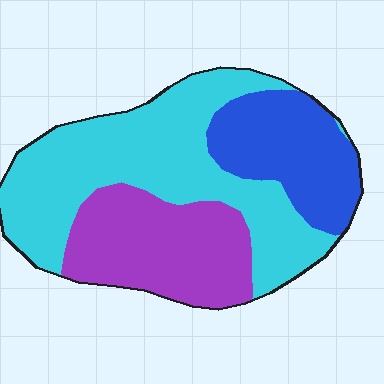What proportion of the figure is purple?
Purple covers 28% of the figure.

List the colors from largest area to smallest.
From largest to smallest: cyan, purple, blue.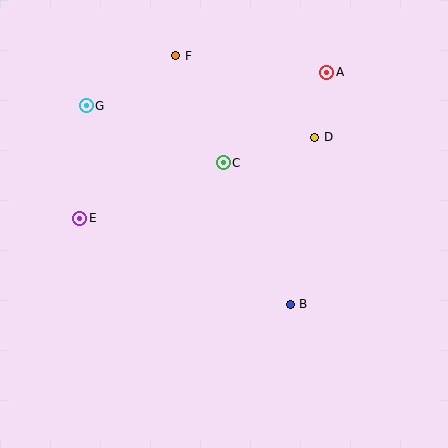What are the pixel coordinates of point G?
Point G is at (86, 106).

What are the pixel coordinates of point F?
Point F is at (176, 56).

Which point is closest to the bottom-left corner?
Point E is closest to the bottom-left corner.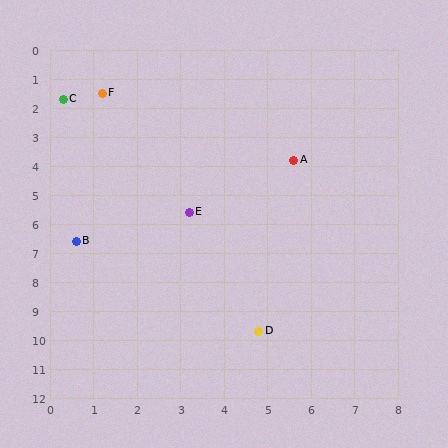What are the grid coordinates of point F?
Point F is at approximately (1.2, 1.5).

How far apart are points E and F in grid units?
Points E and F are about 4.6 grid units apart.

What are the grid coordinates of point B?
Point B is at approximately (0.6, 6.6).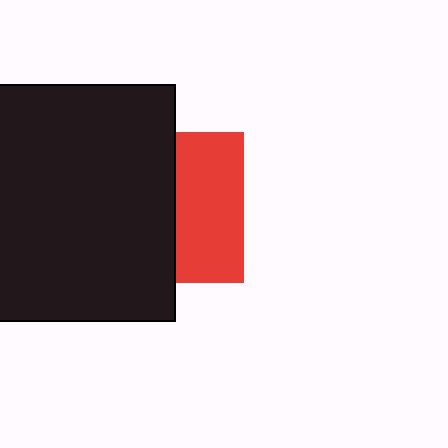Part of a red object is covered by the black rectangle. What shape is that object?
It is a square.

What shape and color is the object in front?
The object in front is a black rectangle.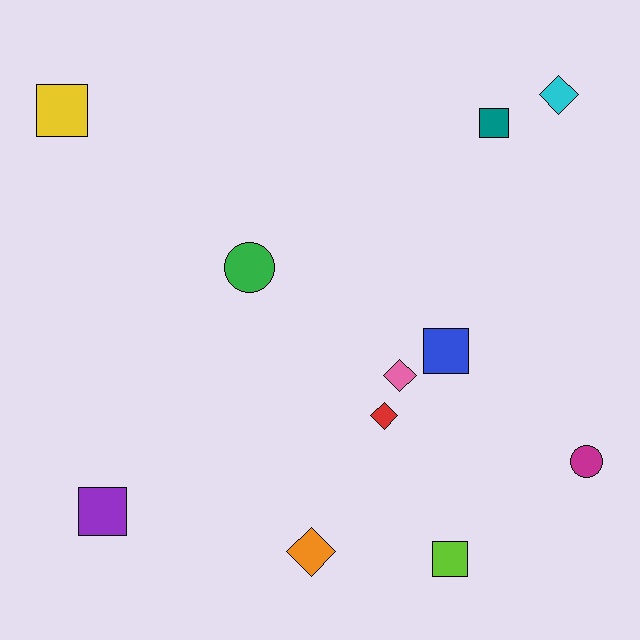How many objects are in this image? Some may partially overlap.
There are 11 objects.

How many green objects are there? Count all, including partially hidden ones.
There is 1 green object.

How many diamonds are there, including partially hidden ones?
There are 4 diamonds.